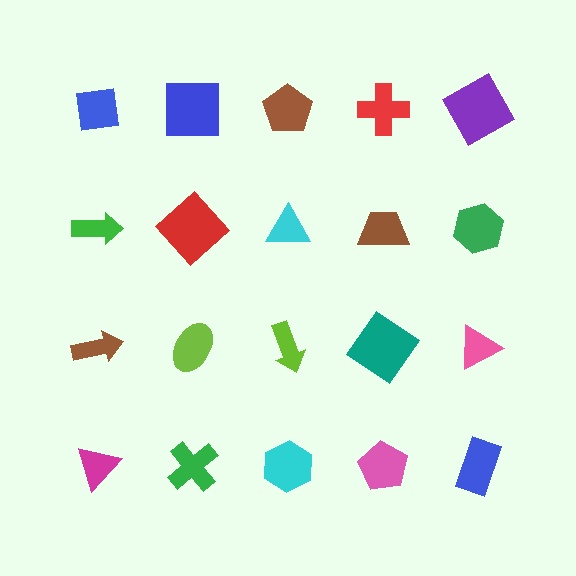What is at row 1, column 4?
A red cross.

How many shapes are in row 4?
5 shapes.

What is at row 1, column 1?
A blue square.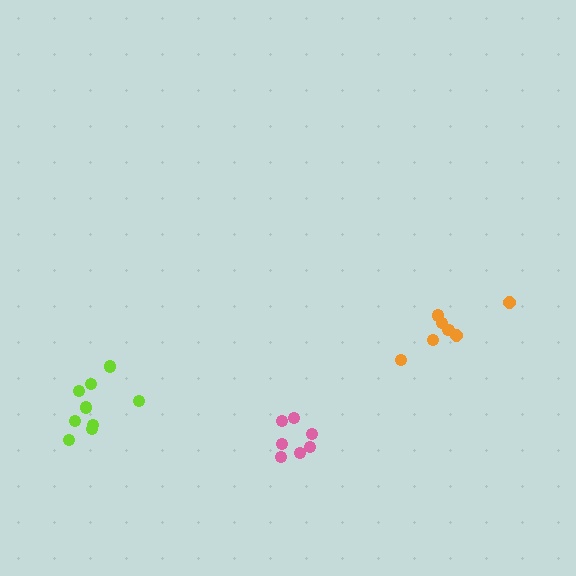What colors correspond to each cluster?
The clusters are colored: lime, pink, orange.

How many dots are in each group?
Group 1: 9 dots, Group 2: 7 dots, Group 3: 7 dots (23 total).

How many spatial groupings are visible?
There are 3 spatial groupings.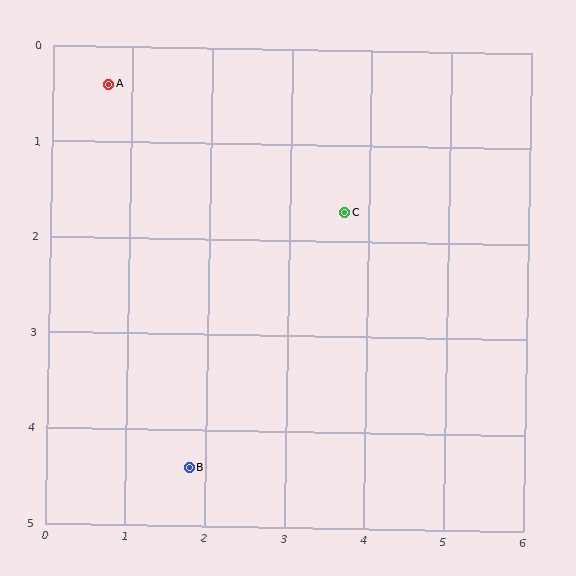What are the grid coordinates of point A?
Point A is at approximately (0.7, 0.4).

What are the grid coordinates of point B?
Point B is at approximately (1.8, 4.4).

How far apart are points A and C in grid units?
Points A and C are about 3.3 grid units apart.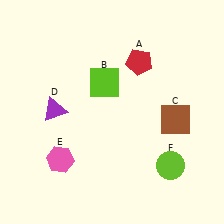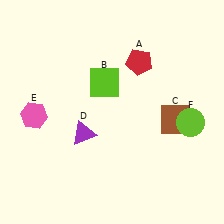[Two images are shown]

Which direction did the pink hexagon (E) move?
The pink hexagon (E) moved up.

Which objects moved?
The objects that moved are: the purple triangle (D), the pink hexagon (E), the lime circle (F).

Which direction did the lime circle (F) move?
The lime circle (F) moved up.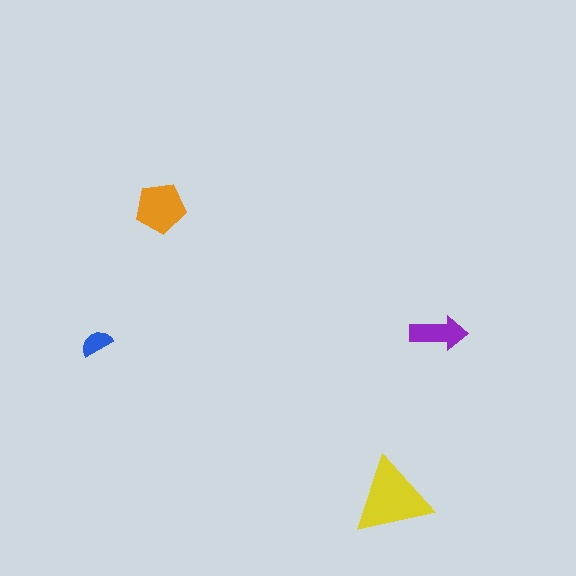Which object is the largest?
The yellow triangle.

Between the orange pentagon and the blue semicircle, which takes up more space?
The orange pentagon.